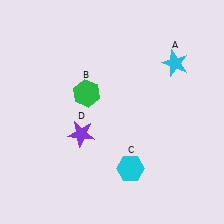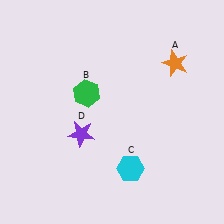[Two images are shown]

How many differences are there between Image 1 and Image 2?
There is 1 difference between the two images.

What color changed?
The star (A) changed from cyan in Image 1 to orange in Image 2.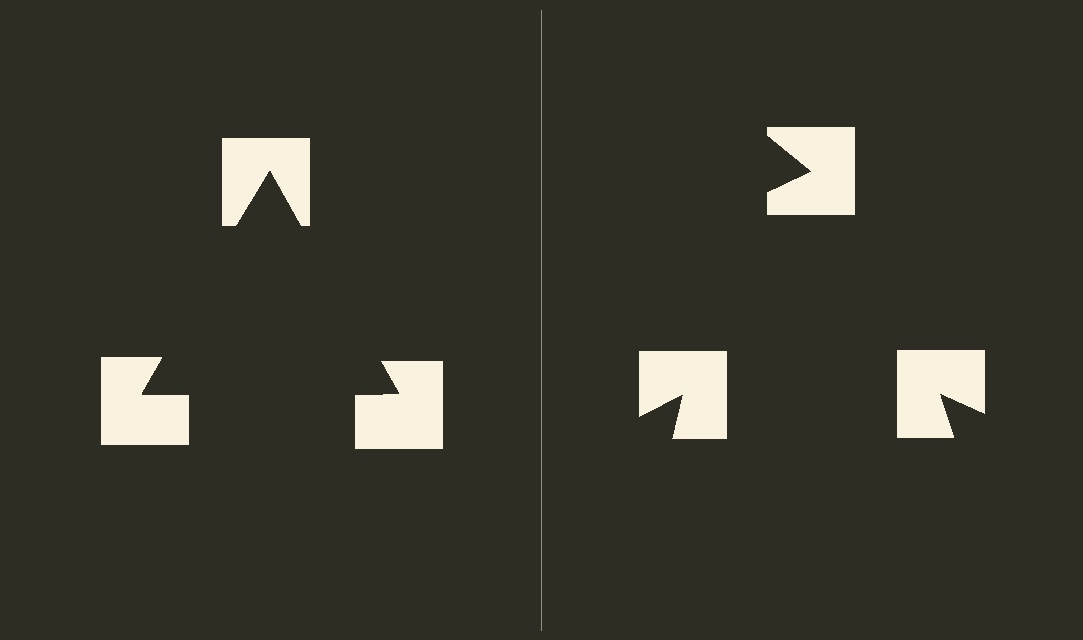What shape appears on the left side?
An illusory triangle.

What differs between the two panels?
The notched squares are positioned identically on both sides; only the wedge orientations differ. On the left they align to a triangle; on the right they are misaligned.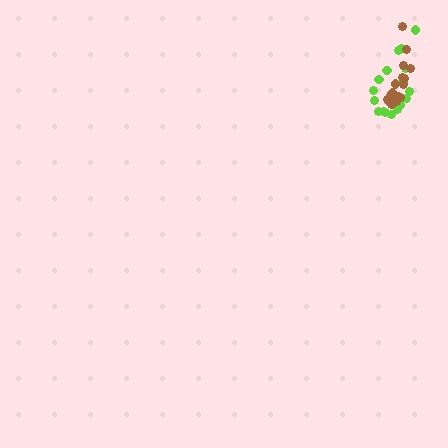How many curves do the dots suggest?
There are 2 distinct paths.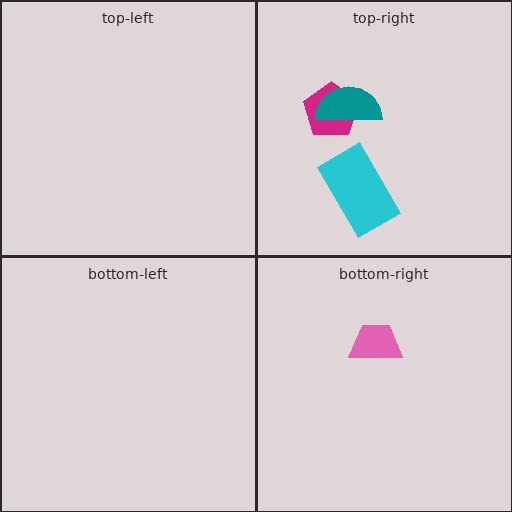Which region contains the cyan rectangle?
The top-right region.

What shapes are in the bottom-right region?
The pink trapezoid.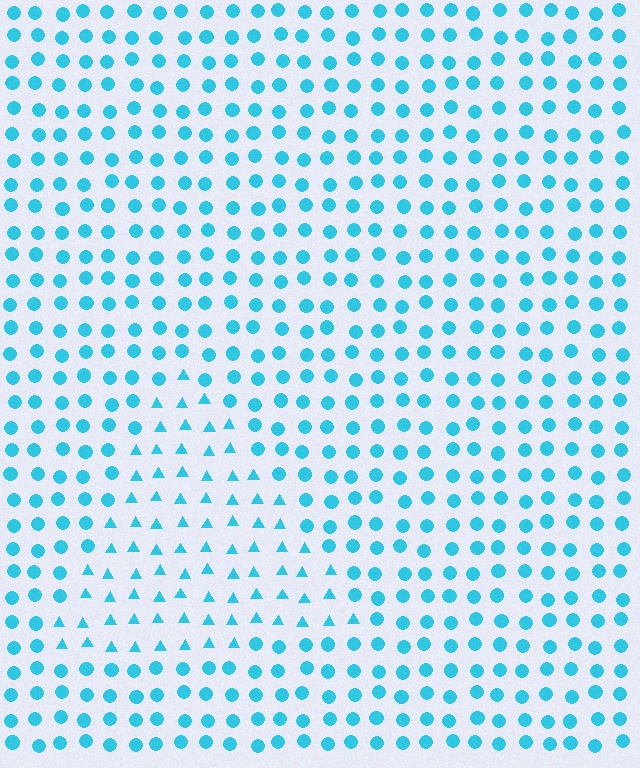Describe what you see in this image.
The image is filled with small cyan elements arranged in a uniform grid. A triangle-shaped region contains triangles, while the surrounding area contains circles. The boundary is defined purely by the change in element shape.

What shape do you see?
I see a triangle.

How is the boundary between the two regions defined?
The boundary is defined by a change in element shape: triangles inside vs. circles outside. All elements share the same color and spacing.